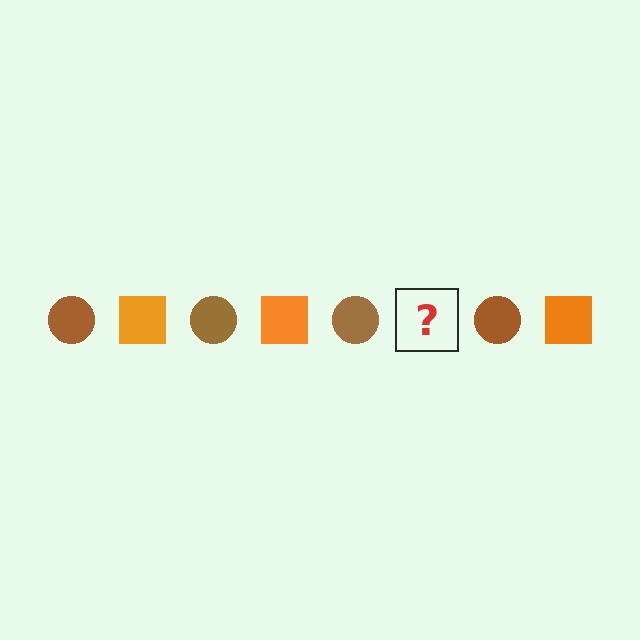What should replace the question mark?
The question mark should be replaced with an orange square.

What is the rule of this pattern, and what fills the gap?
The rule is that the pattern alternates between brown circle and orange square. The gap should be filled with an orange square.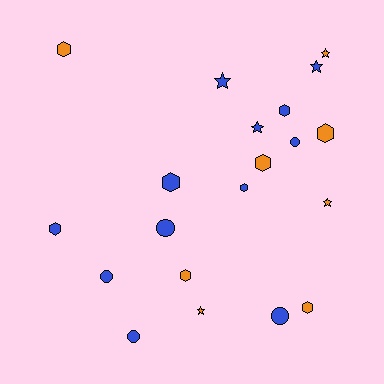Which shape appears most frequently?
Hexagon, with 9 objects.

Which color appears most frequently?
Blue, with 12 objects.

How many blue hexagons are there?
There are 4 blue hexagons.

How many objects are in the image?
There are 20 objects.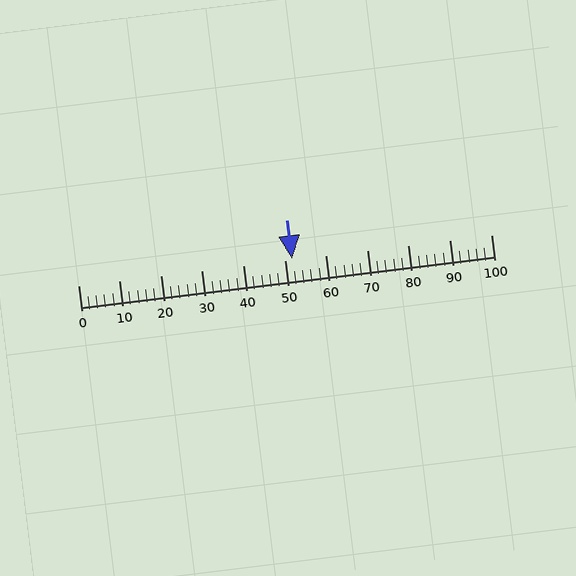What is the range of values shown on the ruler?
The ruler shows values from 0 to 100.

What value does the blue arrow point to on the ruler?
The blue arrow points to approximately 52.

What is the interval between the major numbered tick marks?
The major tick marks are spaced 10 units apart.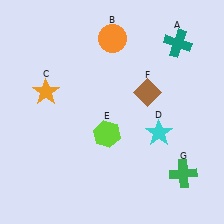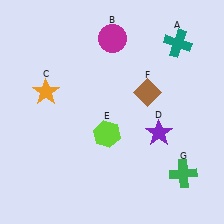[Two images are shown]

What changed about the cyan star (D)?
In Image 1, D is cyan. In Image 2, it changed to purple.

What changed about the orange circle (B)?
In Image 1, B is orange. In Image 2, it changed to magenta.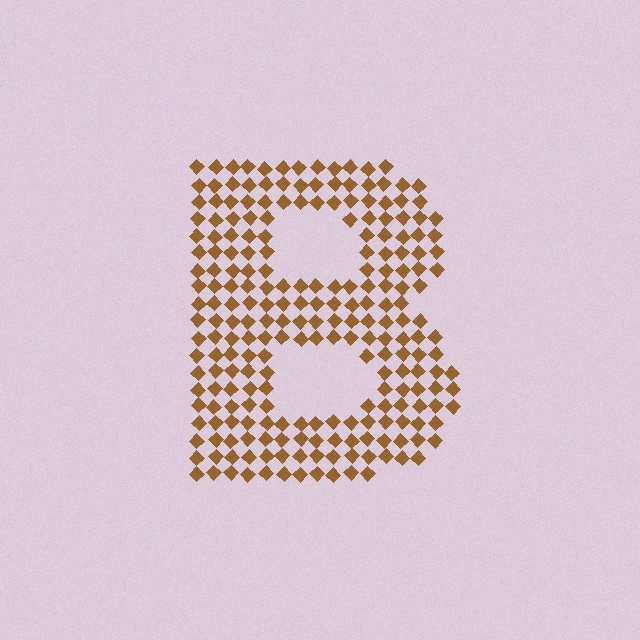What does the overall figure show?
The overall figure shows the letter B.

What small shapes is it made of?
It is made of small diamonds.